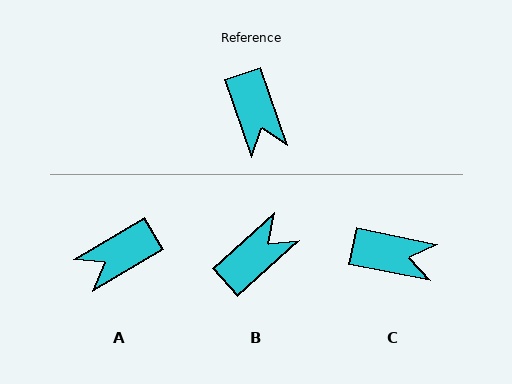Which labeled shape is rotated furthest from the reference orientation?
B, about 113 degrees away.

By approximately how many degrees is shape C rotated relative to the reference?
Approximately 60 degrees counter-clockwise.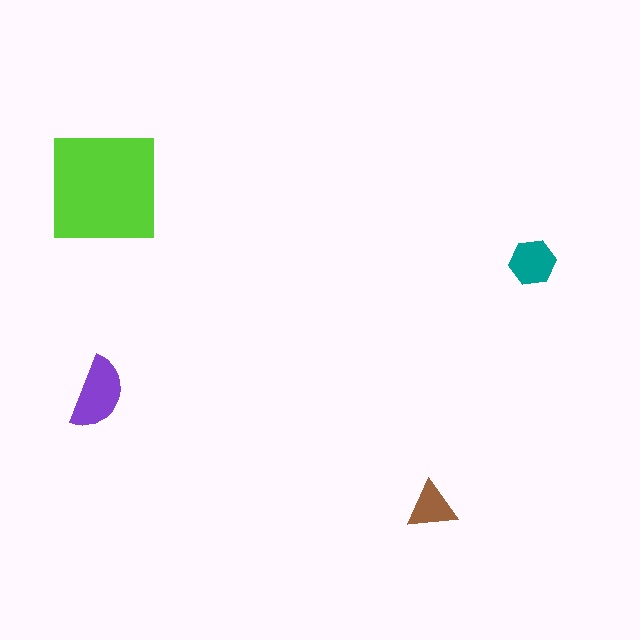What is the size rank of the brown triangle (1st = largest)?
4th.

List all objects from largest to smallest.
The lime square, the purple semicircle, the teal hexagon, the brown triangle.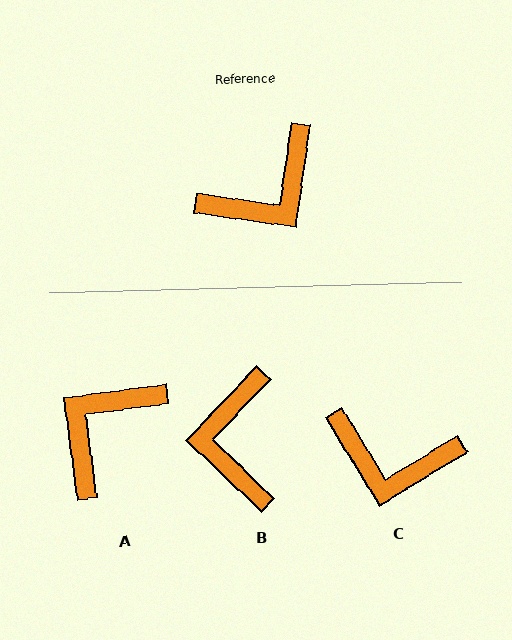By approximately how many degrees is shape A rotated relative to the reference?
Approximately 164 degrees clockwise.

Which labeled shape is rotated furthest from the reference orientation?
A, about 164 degrees away.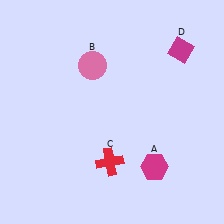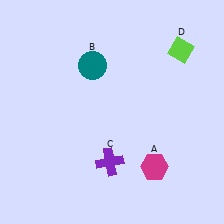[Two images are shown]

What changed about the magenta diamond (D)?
In Image 1, D is magenta. In Image 2, it changed to lime.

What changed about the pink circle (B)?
In Image 1, B is pink. In Image 2, it changed to teal.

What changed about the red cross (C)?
In Image 1, C is red. In Image 2, it changed to purple.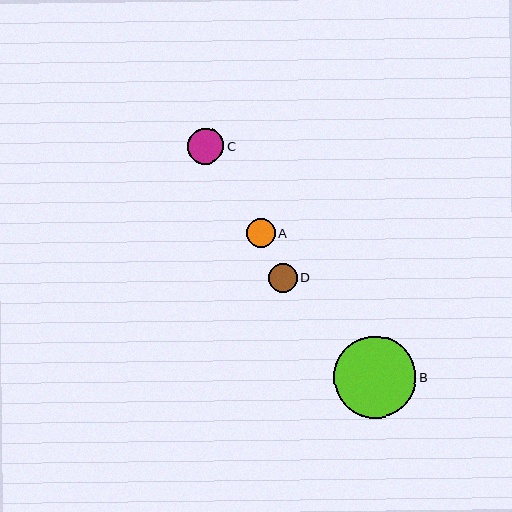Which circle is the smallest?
Circle D is the smallest with a size of approximately 28 pixels.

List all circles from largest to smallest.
From largest to smallest: B, C, A, D.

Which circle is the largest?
Circle B is the largest with a size of approximately 82 pixels.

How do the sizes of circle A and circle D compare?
Circle A and circle D are approximately the same size.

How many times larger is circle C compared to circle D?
Circle C is approximately 1.3 times the size of circle D.